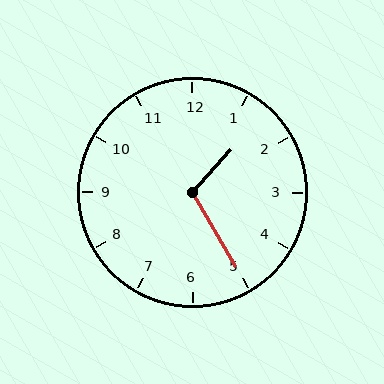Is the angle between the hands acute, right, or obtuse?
It is obtuse.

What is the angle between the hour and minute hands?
Approximately 108 degrees.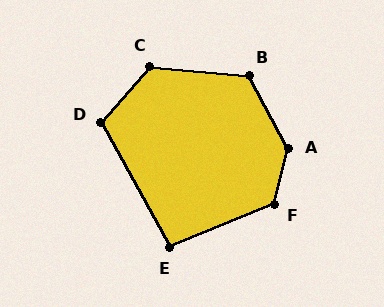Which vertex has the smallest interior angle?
E, at approximately 96 degrees.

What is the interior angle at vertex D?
Approximately 109 degrees (obtuse).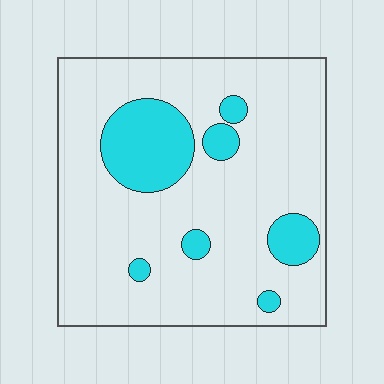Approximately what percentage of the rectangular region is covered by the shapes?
Approximately 15%.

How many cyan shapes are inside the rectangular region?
7.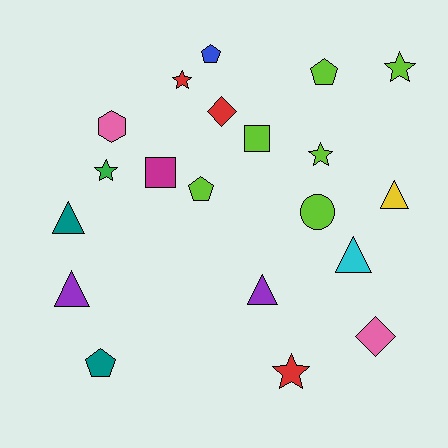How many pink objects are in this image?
There are 2 pink objects.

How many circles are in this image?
There is 1 circle.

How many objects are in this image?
There are 20 objects.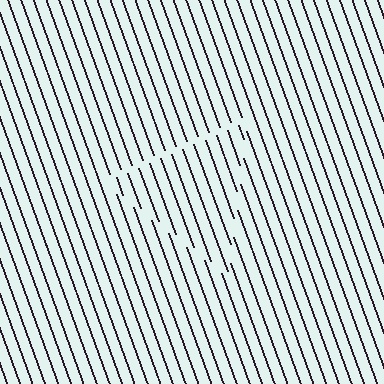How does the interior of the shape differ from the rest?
The interior of the shape contains the same grating, shifted by half a period — the contour is defined by the phase discontinuity where line-ends from the inner and outer gratings abut.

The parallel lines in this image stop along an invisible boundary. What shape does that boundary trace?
An illusory triangle. The interior of the shape contains the same grating, shifted by half a period — the contour is defined by the phase discontinuity where line-ends from the inner and outer gratings abut.